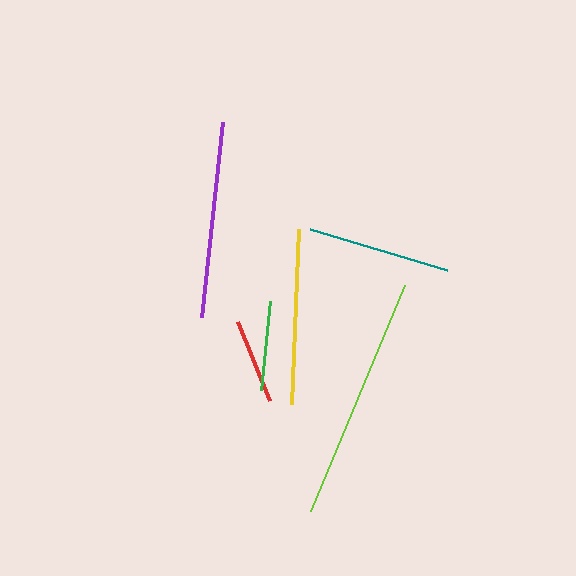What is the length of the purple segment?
The purple segment is approximately 196 pixels long.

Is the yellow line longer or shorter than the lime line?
The lime line is longer than the yellow line.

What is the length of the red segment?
The red segment is approximately 85 pixels long.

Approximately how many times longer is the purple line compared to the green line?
The purple line is approximately 2.2 times the length of the green line.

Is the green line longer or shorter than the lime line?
The lime line is longer than the green line.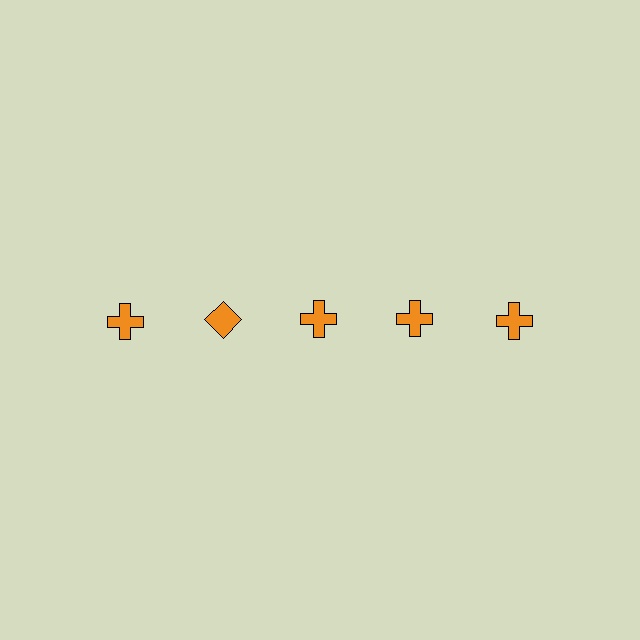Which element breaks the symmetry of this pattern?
The orange diamond in the top row, second from left column breaks the symmetry. All other shapes are orange crosses.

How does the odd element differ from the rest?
It has a different shape: diamond instead of cross.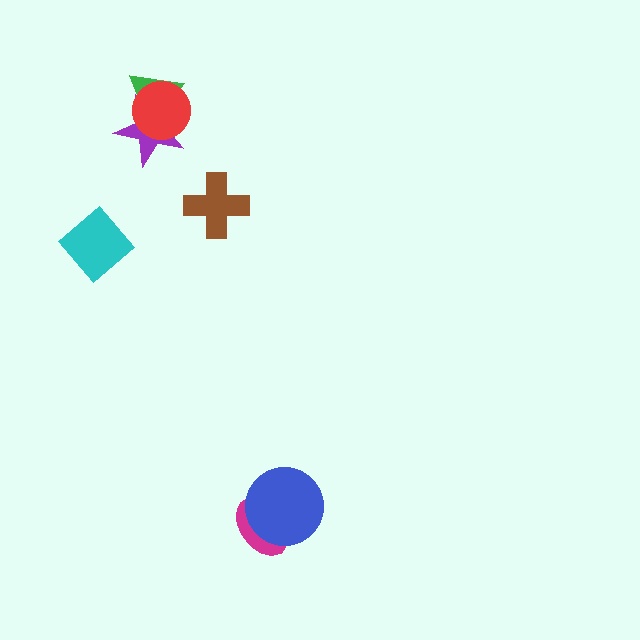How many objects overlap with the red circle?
2 objects overlap with the red circle.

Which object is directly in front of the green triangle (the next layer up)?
The purple star is directly in front of the green triangle.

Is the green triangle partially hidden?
Yes, it is partially covered by another shape.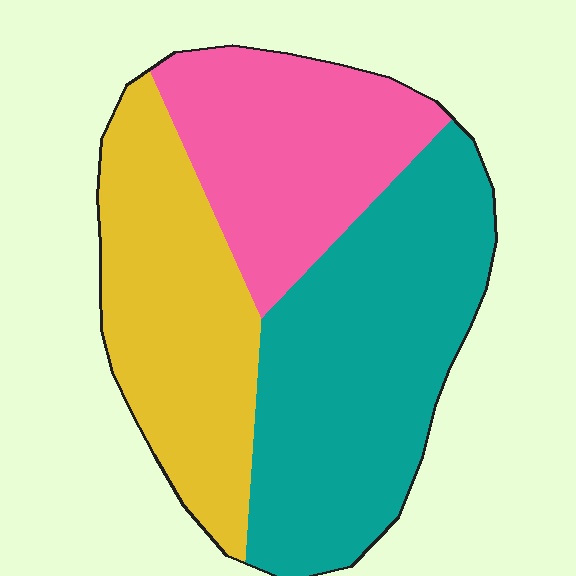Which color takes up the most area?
Teal, at roughly 40%.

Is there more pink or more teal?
Teal.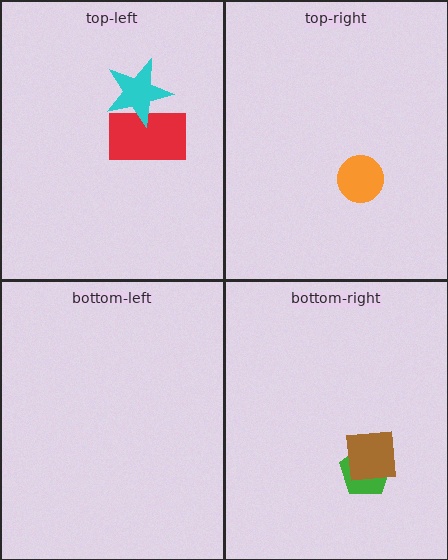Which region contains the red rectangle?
The top-left region.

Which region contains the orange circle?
The top-right region.